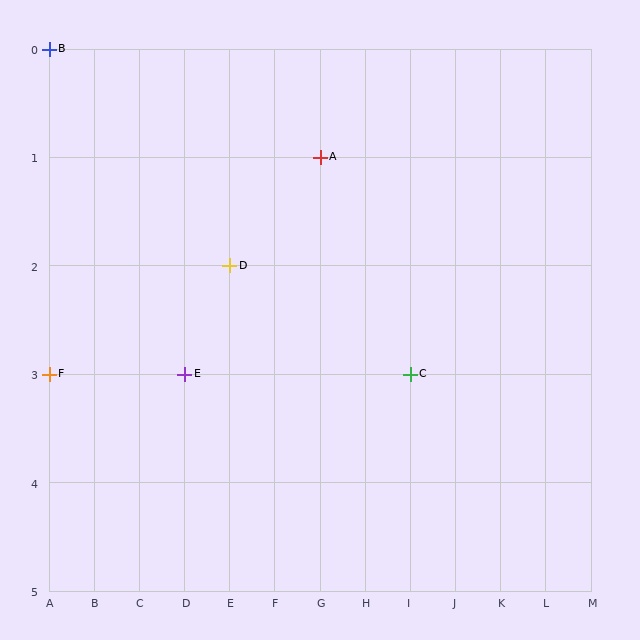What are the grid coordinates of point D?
Point D is at grid coordinates (E, 2).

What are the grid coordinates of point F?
Point F is at grid coordinates (A, 3).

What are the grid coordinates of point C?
Point C is at grid coordinates (I, 3).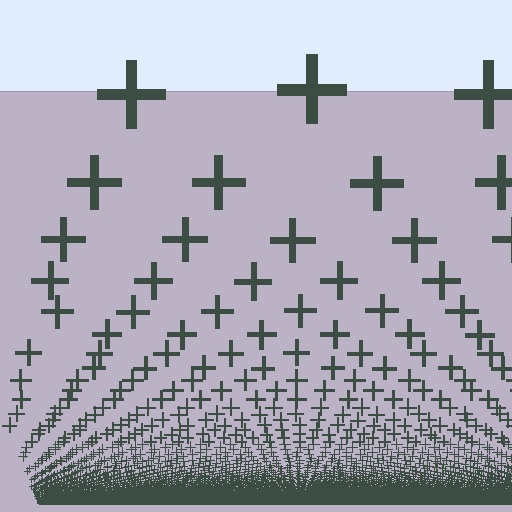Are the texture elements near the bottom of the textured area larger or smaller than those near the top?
Smaller. The gradient is inverted — elements near the bottom are smaller and denser.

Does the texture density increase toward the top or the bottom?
Density increases toward the bottom.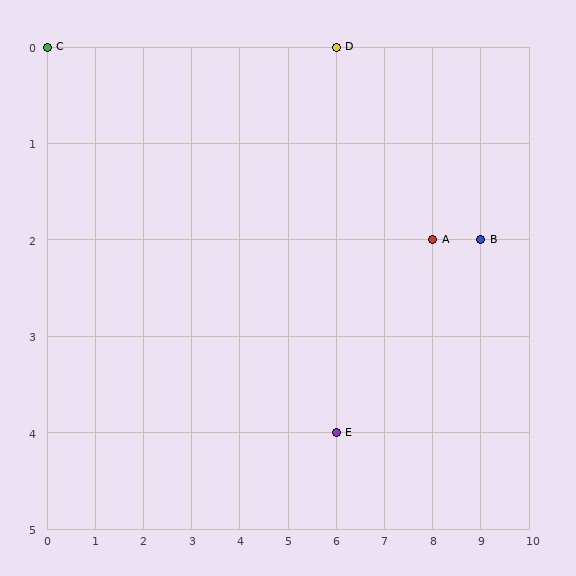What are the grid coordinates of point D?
Point D is at grid coordinates (6, 0).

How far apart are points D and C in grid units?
Points D and C are 6 columns apart.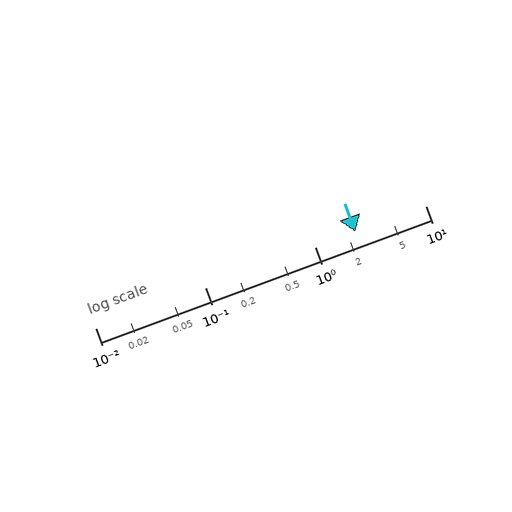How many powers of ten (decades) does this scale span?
The scale spans 3 decades, from 0.01 to 10.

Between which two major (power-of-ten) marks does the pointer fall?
The pointer is between 1 and 10.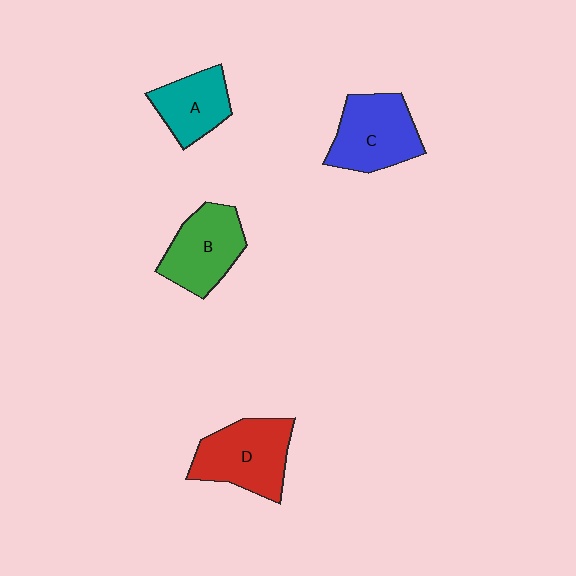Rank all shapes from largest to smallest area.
From largest to smallest: D (red), C (blue), B (green), A (teal).